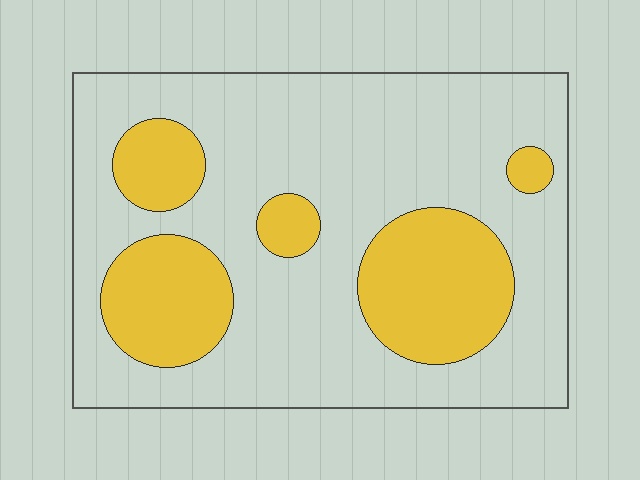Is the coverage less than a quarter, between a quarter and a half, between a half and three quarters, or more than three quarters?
Between a quarter and a half.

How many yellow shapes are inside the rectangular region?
5.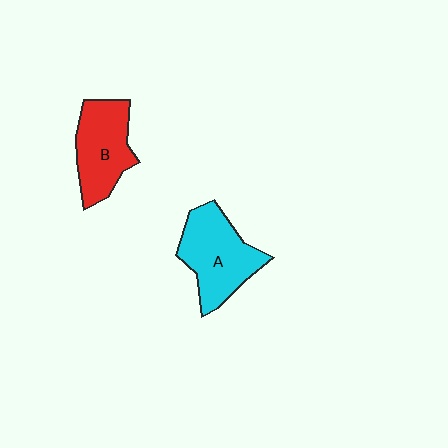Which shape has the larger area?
Shape A (cyan).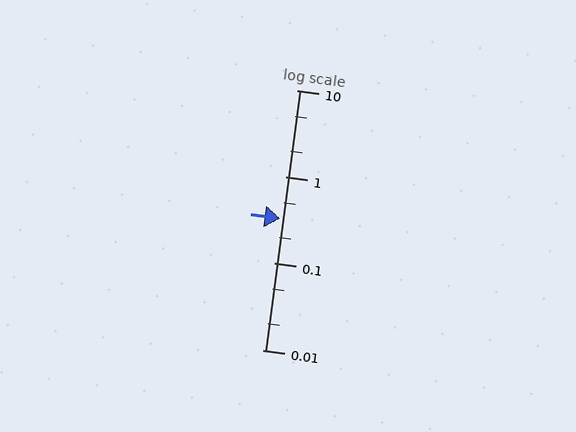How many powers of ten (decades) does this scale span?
The scale spans 3 decades, from 0.01 to 10.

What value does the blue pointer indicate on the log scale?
The pointer indicates approximately 0.33.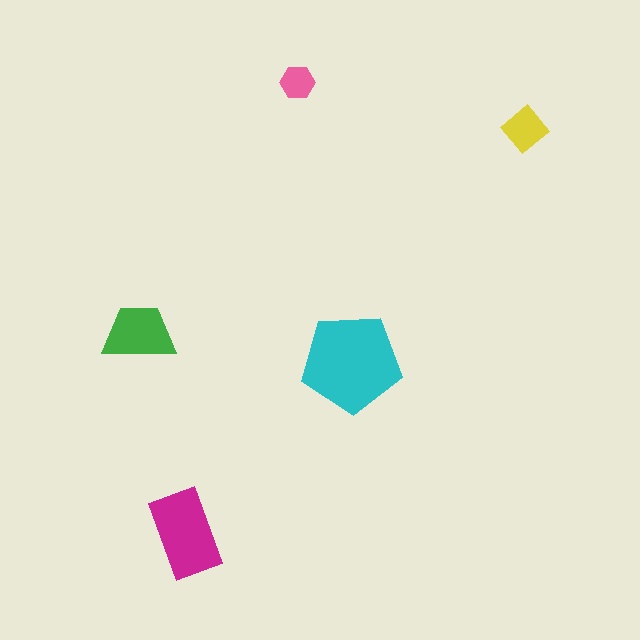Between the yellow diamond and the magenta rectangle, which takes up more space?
The magenta rectangle.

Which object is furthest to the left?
The green trapezoid is leftmost.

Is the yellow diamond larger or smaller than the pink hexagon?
Larger.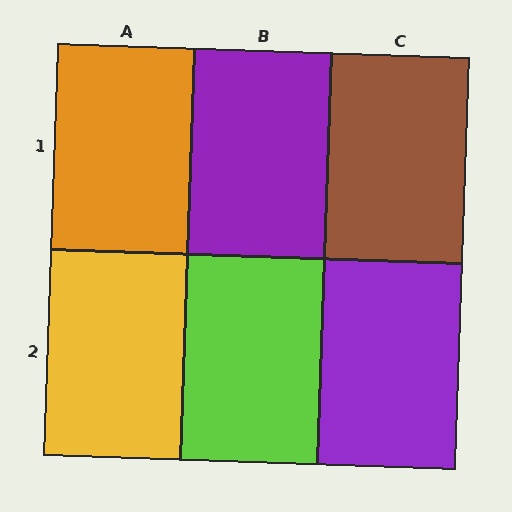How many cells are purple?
2 cells are purple.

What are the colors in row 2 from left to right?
Yellow, lime, purple.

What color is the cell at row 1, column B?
Purple.